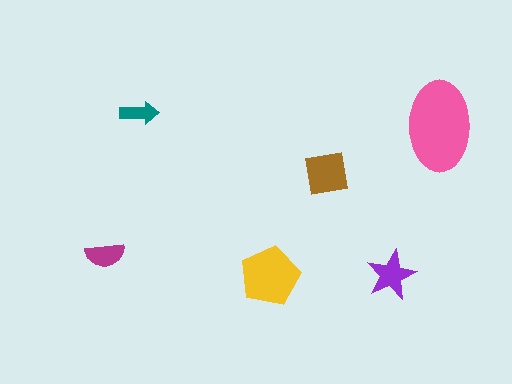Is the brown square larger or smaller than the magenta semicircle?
Larger.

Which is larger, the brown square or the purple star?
The brown square.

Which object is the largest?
The pink ellipse.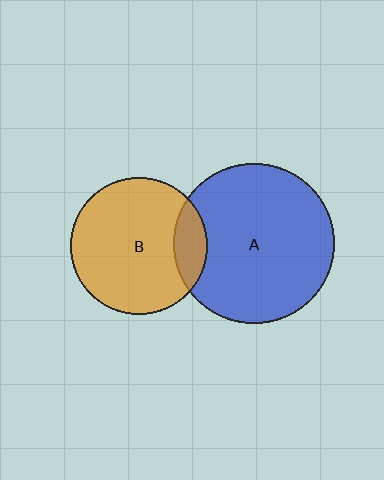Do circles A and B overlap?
Yes.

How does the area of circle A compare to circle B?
Approximately 1.4 times.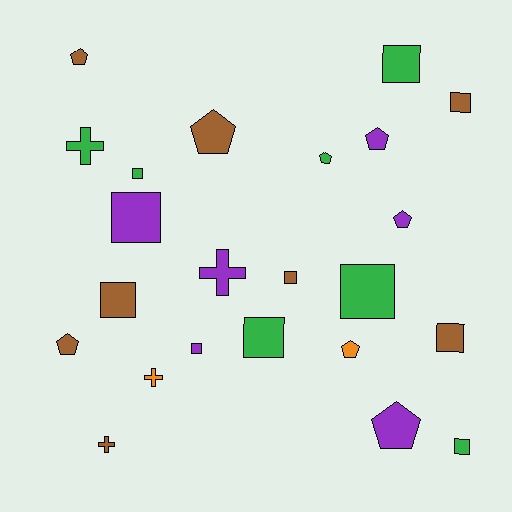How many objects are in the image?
There are 23 objects.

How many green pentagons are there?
There is 1 green pentagon.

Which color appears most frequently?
Brown, with 8 objects.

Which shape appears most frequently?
Square, with 11 objects.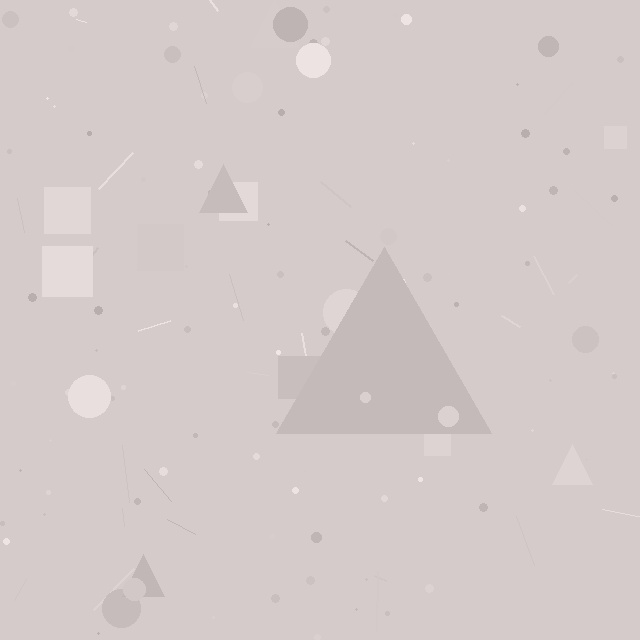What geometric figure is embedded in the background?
A triangle is embedded in the background.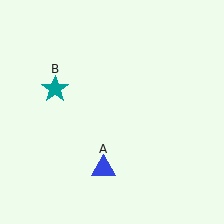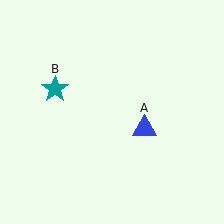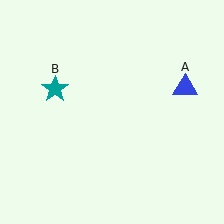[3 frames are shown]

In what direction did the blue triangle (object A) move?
The blue triangle (object A) moved up and to the right.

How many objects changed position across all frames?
1 object changed position: blue triangle (object A).